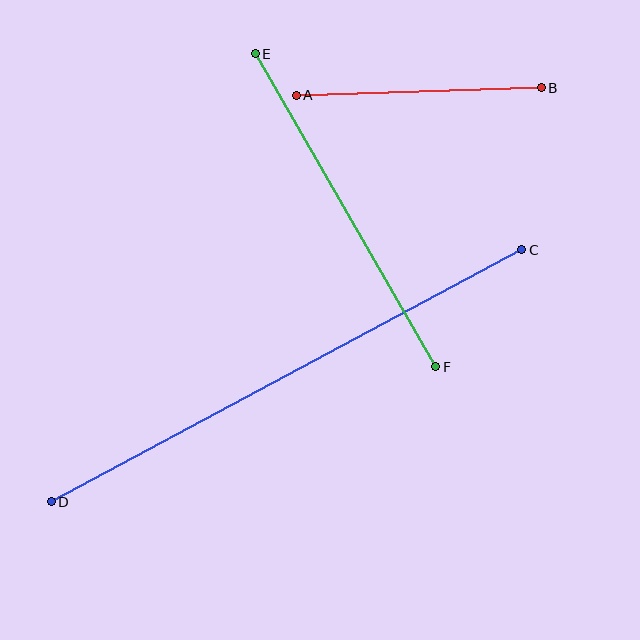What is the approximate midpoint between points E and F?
The midpoint is at approximately (345, 210) pixels.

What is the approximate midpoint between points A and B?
The midpoint is at approximately (419, 92) pixels.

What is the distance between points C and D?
The distance is approximately 534 pixels.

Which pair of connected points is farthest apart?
Points C and D are farthest apart.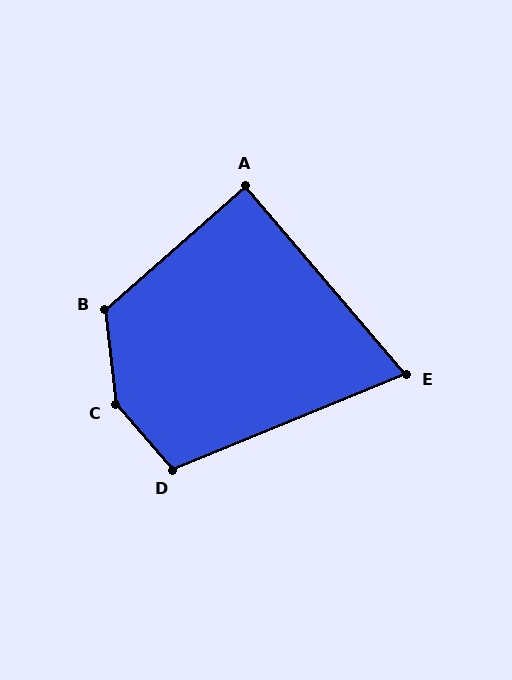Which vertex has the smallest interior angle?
E, at approximately 72 degrees.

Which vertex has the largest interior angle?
C, at approximately 146 degrees.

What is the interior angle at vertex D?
Approximately 109 degrees (obtuse).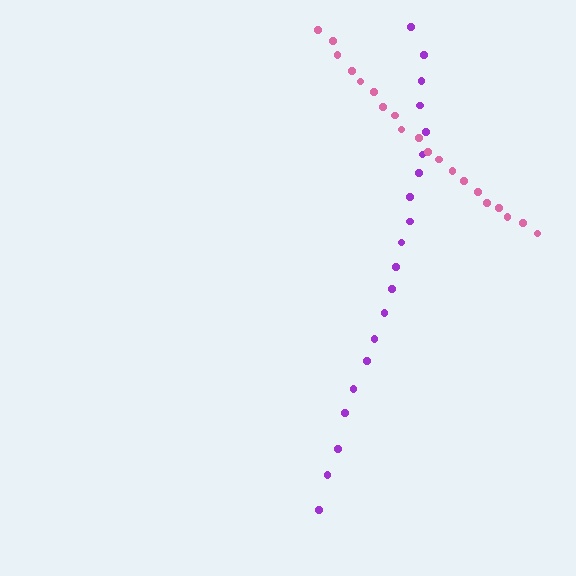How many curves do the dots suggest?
There are 2 distinct paths.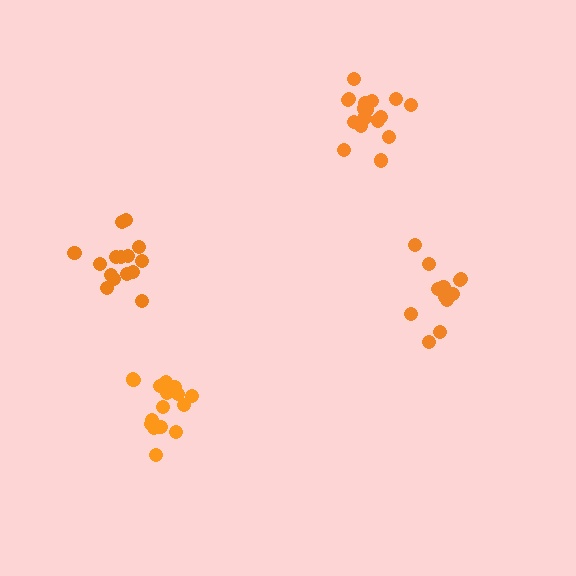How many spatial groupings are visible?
There are 4 spatial groupings.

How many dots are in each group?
Group 1: 12 dots, Group 2: 18 dots, Group 3: 17 dots, Group 4: 15 dots (62 total).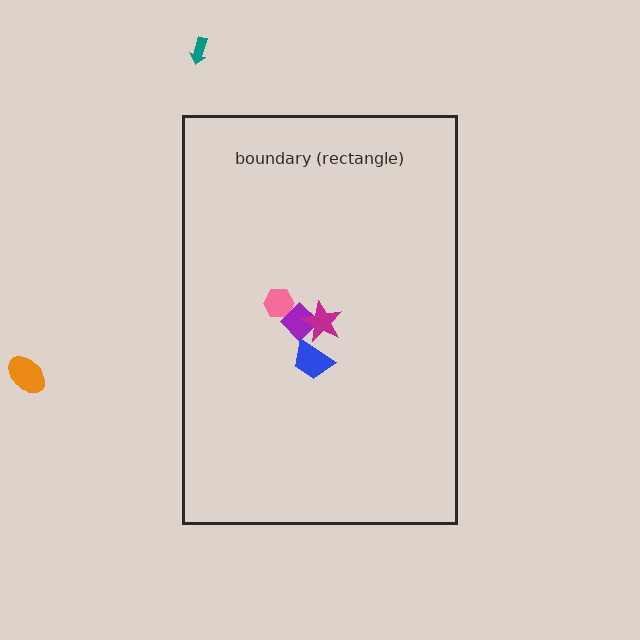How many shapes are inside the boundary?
4 inside, 2 outside.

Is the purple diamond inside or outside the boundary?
Inside.